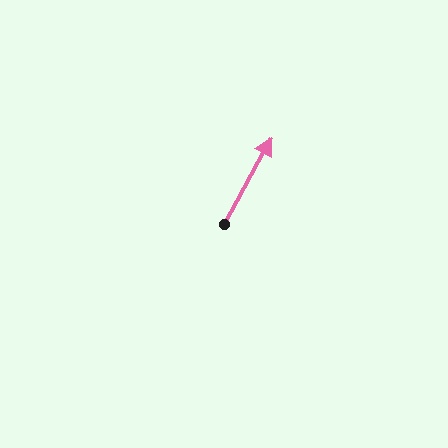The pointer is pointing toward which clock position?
Roughly 1 o'clock.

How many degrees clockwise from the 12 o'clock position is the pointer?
Approximately 29 degrees.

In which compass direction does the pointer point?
Northeast.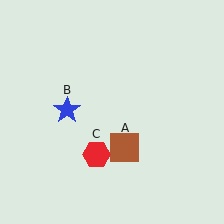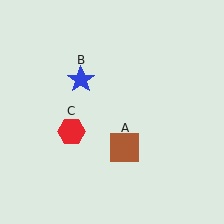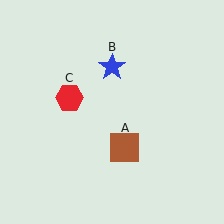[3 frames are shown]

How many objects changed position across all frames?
2 objects changed position: blue star (object B), red hexagon (object C).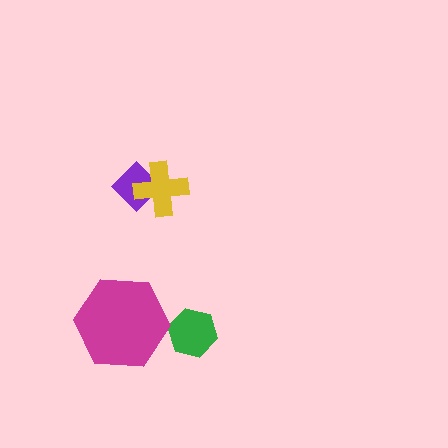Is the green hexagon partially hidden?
No, no other shape covers it.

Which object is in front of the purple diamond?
The yellow cross is in front of the purple diamond.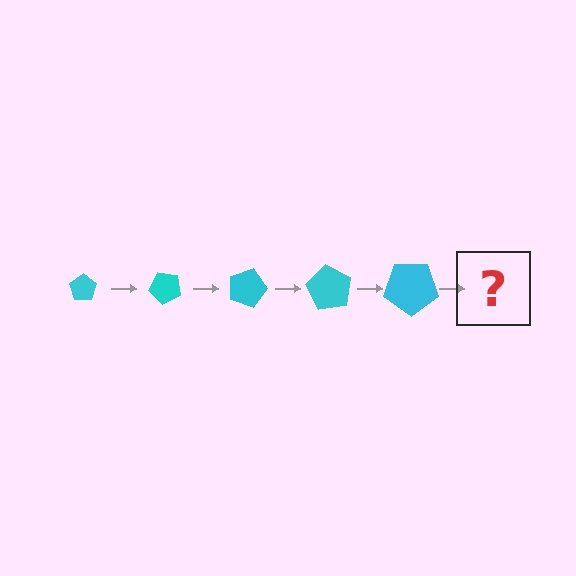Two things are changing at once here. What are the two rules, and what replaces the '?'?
The two rules are that the pentagon grows larger each step and it rotates 45 degrees each step. The '?' should be a pentagon, larger than the previous one and rotated 225 degrees from the start.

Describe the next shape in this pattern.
It should be a pentagon, larger than the previous one and rotated 225 degrees from the start.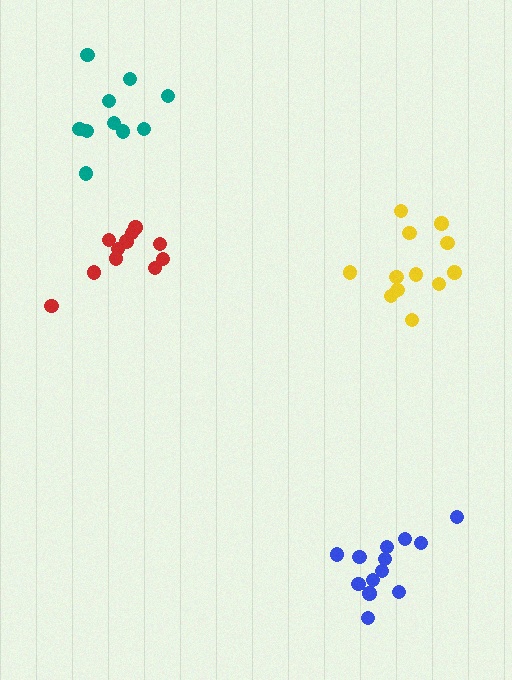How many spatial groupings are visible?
There are 4 spatial groupings.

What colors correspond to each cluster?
The clusters are colored: yellow, red, teal, blue.